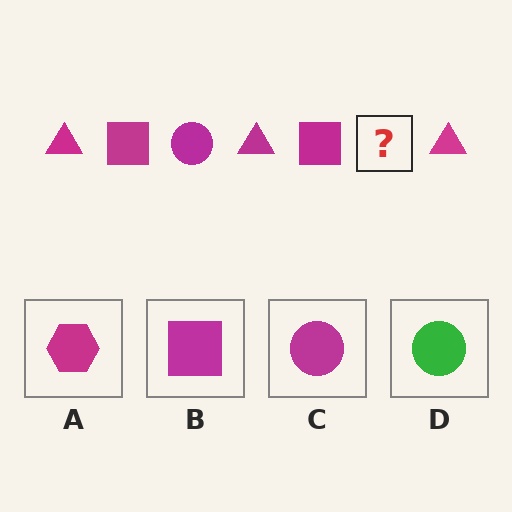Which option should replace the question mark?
Option C.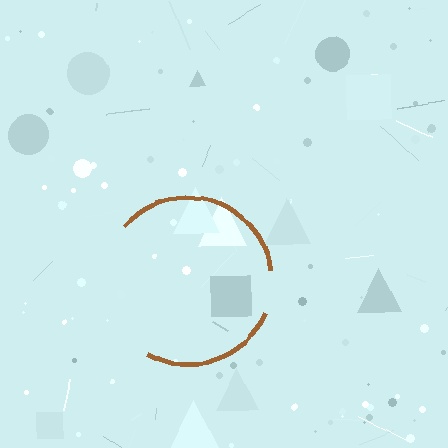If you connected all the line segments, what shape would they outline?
They would outline a circle.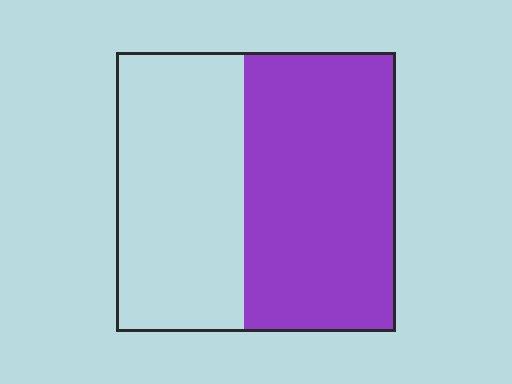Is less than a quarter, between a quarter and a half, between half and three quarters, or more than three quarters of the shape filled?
Between half and three quarters.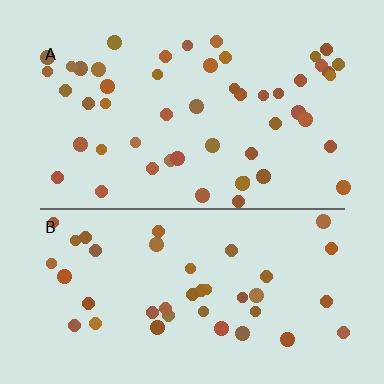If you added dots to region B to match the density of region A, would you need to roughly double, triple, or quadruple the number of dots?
Approximately double.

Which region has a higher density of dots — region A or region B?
A (the top).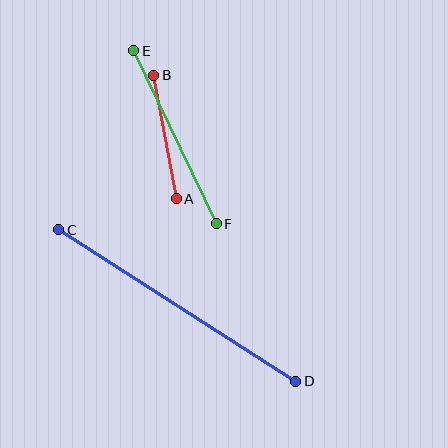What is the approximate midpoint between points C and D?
The midpoint is at approximately (177, 305) pixels.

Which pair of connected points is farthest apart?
Points C and D are farthest apart.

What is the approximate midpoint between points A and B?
The midpoint is at approximately (165, 137) pixels.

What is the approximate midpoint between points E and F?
The midpoint is at approximately (175, 137) pixels.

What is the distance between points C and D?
The distance is approximately 281 pixels.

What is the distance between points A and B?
The distance is approximately 125 pixels.